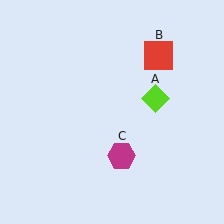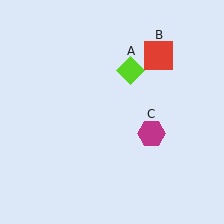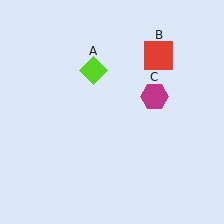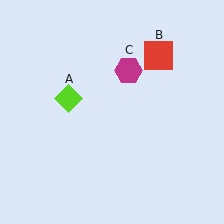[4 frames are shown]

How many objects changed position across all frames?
2 objects changed position: lime diamond (object A), magenta hexagon (object C).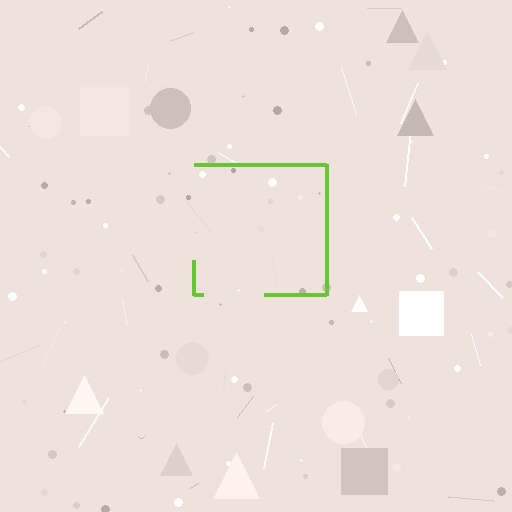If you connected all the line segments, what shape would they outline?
They would outline a square.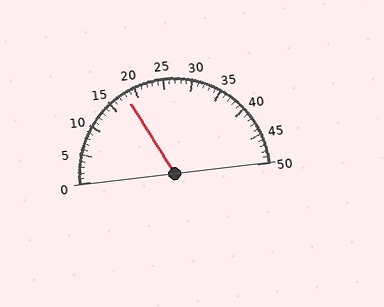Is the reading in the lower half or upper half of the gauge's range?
The reading is in the lower half of the range (0 to 50).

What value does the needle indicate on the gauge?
The needle indicates approximately 18.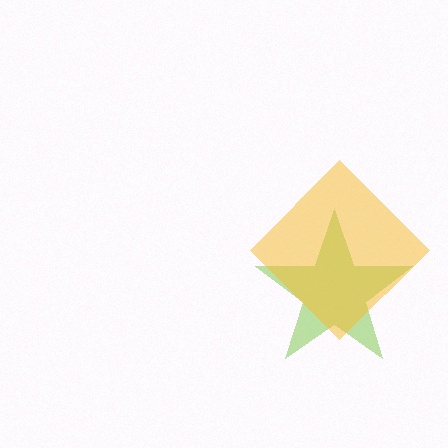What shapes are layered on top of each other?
The layered shapes are: a lime star, a yellow diamond.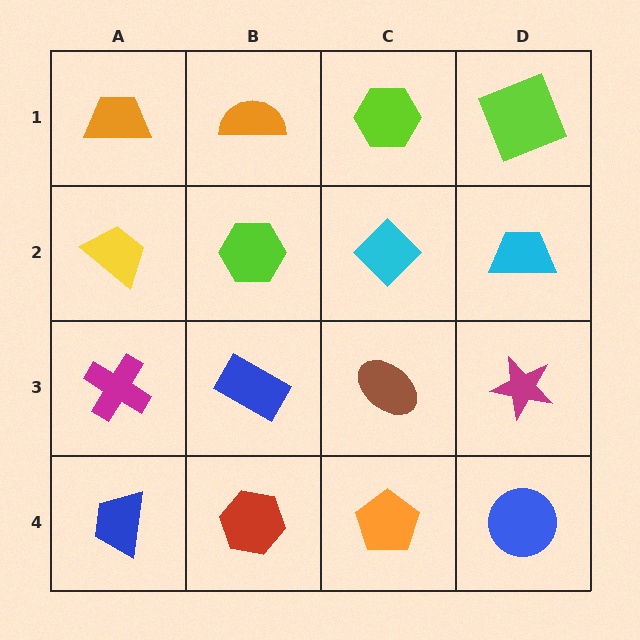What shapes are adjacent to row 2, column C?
A lime hexagon (row 1, column C), a brown ellipse (row 3, column C), a lime hexagon (row 2, column B), a cyan trapezoid (row 2, column D).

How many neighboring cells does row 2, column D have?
3.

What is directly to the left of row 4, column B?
A blue trapezoid.